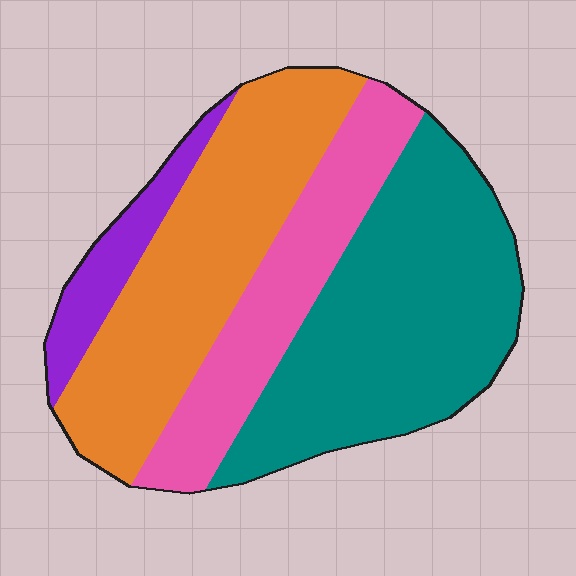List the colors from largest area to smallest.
From largest to smallest: teal, orange, pink, purple.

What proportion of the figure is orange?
Orange takes up between a sixth and a third of the figure.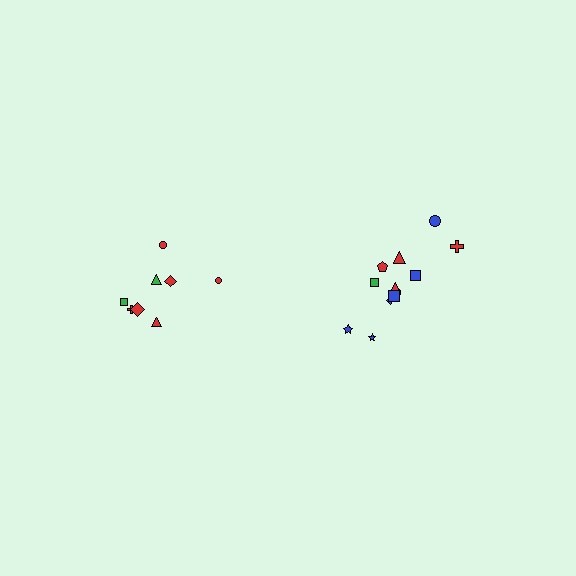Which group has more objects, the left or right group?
The right group.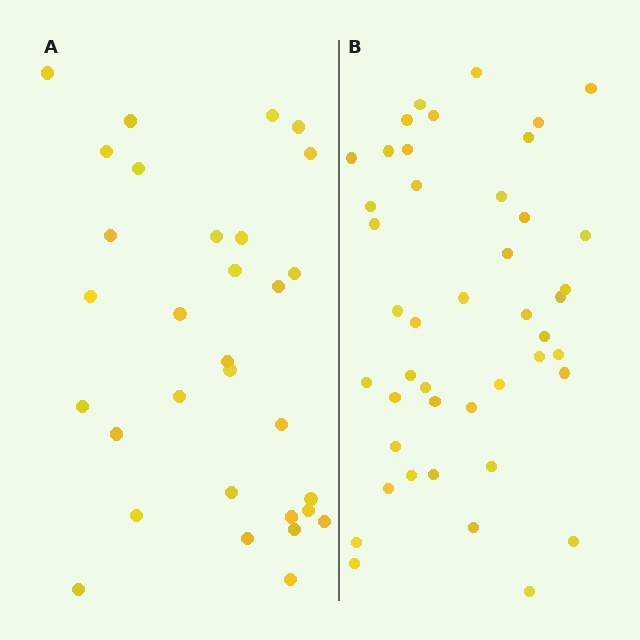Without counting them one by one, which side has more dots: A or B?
Region B (the right region) has more dots.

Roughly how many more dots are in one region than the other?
Region B has approximately 15 more dots than region A.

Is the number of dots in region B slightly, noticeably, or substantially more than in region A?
Region B has noticeably more, but not dramatically so. The ratio is roughly 1.4 to 1.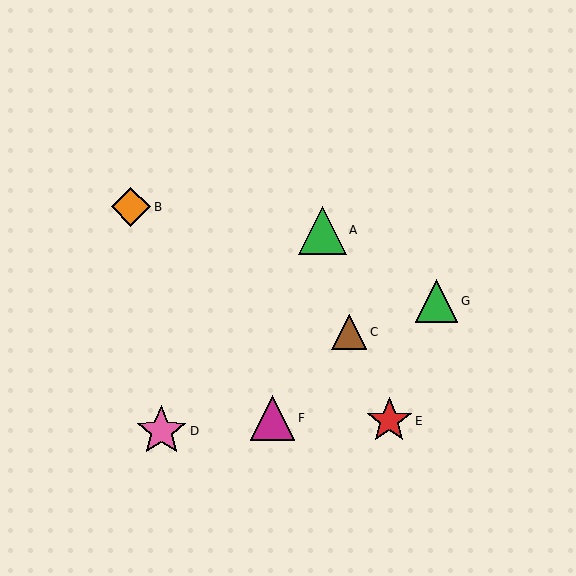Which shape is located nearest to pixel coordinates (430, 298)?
The green triangle (labeled G) at (437, 301) is nearest to that location.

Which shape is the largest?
The pink star (labeled D) is the largest.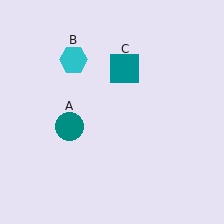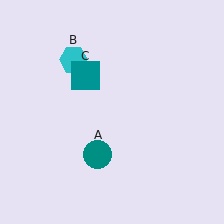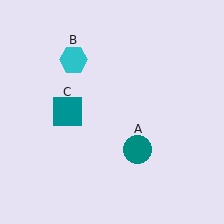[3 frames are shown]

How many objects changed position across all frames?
2 objects changed position: teal circle (object A), teal square (object C).